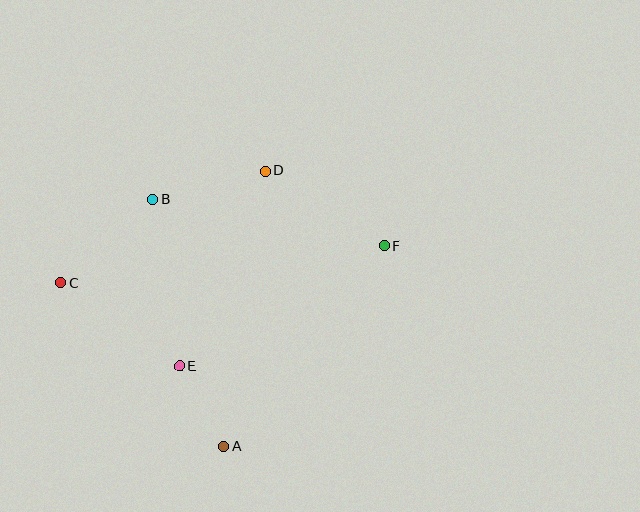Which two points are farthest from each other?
Points C and F are farthest from each other.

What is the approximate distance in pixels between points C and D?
The distance between C and D is approximately 234 pixels.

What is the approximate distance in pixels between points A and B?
The distance between A and B is approximately 257 pixels.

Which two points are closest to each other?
Points A and E are closest to each other.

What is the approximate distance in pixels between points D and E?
The distance between D and E is approximately 213 pixels.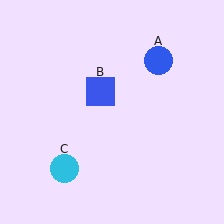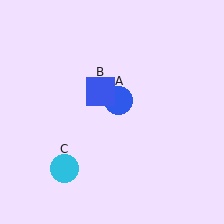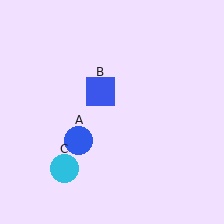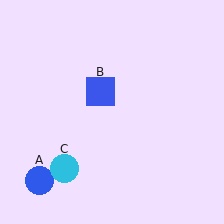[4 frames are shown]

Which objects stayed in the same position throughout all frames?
Blue square (object B) and cyan circle (object C) remained stationary.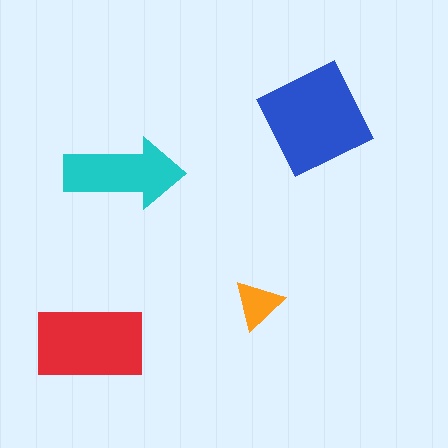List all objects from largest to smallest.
The blue square, the red rectangle, the cyan arrow, the orange triangle.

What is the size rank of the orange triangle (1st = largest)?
4th.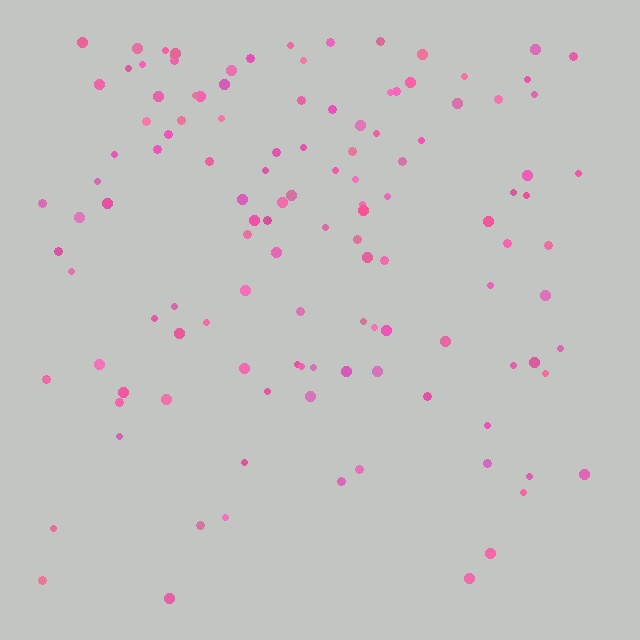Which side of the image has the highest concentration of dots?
The top.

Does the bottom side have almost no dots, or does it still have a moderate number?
Still a moderate number, just noticeably fewer than the top.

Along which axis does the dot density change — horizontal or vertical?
Vertical.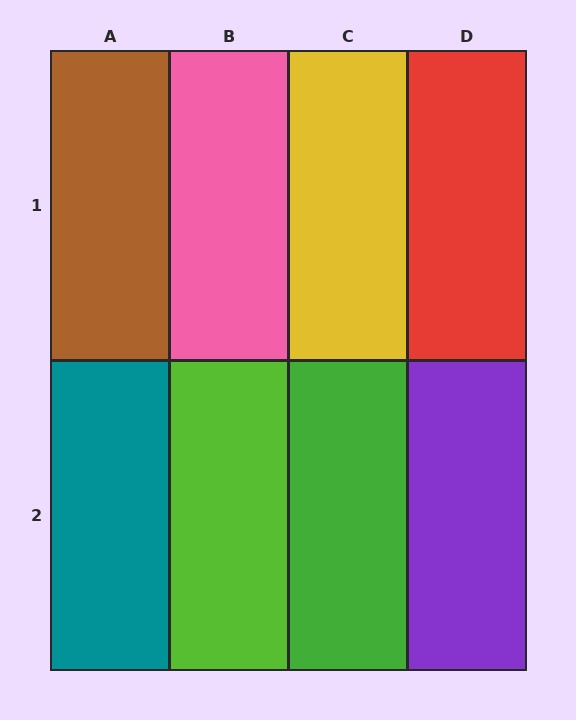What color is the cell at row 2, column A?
Teal.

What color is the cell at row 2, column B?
Lime.